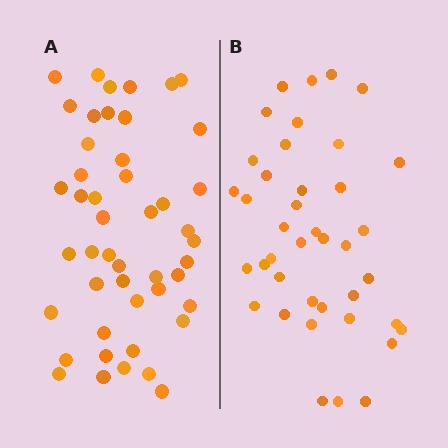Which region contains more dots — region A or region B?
Region A (the left region) has more dots.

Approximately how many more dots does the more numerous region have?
Region A has roughly 8 or so more dots than region B.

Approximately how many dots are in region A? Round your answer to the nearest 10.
About 50 dots. (The exact count is 47, which rounds to 50.)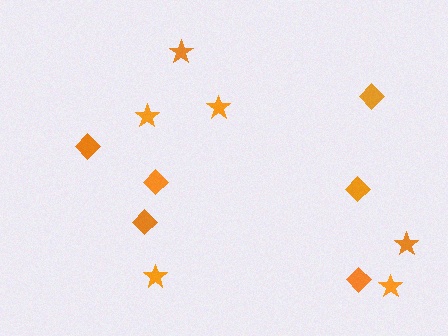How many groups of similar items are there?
There are 2 groups: one group of diamonds (6) and one group of stars (6).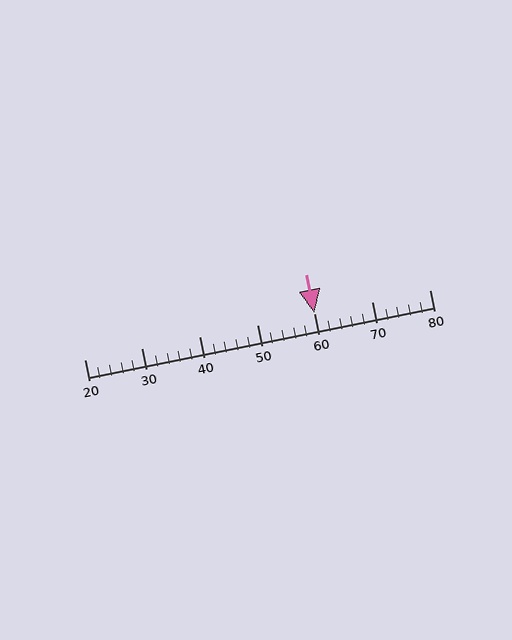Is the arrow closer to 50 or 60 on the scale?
The arrow is closer to 60.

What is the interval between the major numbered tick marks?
The major tick marks are spaced 10 units apart.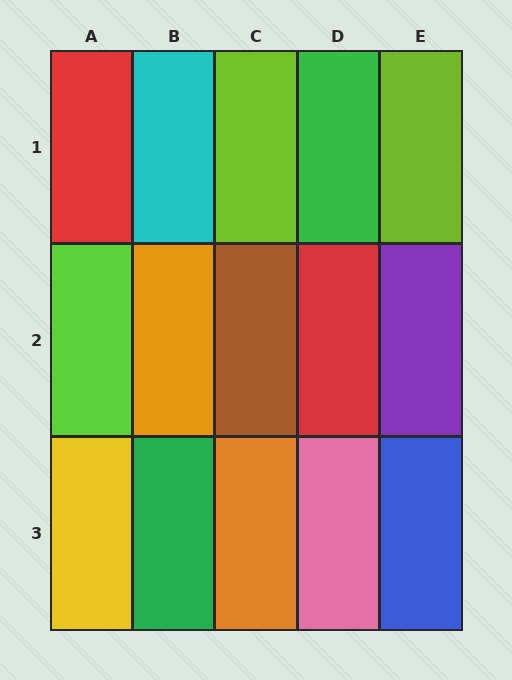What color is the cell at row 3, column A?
Yellow.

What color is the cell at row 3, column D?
Pink.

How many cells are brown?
1 cell is brown.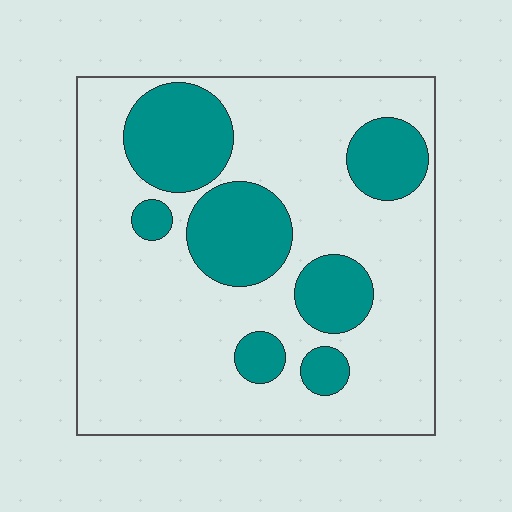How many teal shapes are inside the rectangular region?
7.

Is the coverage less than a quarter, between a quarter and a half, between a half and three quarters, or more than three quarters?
Between a quarter and a half.